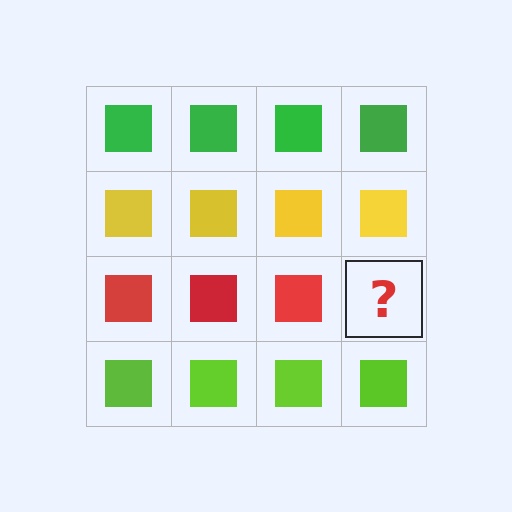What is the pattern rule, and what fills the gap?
The rule is that each row has a consistent color. The gap should be filled with a red square.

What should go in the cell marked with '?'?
The missing cell should contain a red square.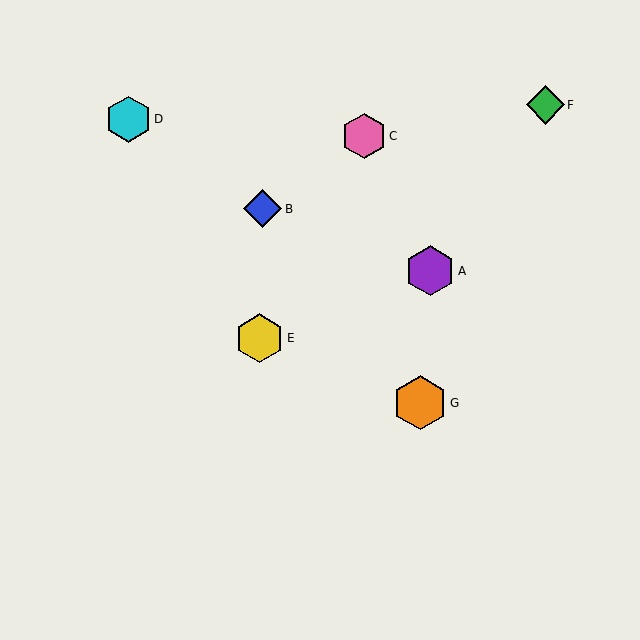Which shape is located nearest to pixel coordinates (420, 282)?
The purple hexagon (labeled A) at (430, 271) is nearest to that location.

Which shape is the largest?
The orange hexagon (labeled G) is the largest.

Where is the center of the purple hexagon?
The center of the purple hexagon is at (430, 271).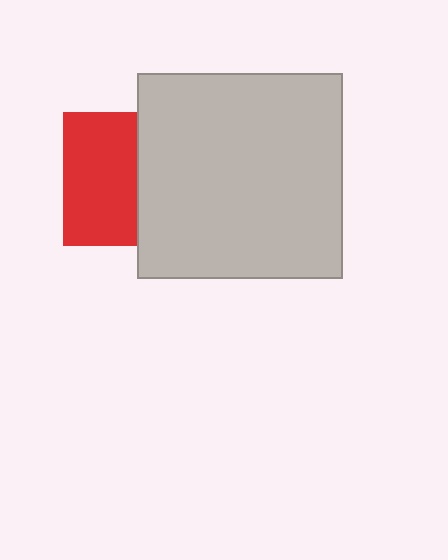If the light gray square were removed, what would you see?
You would see the complete red square.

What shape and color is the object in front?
The object in front is a light gray square.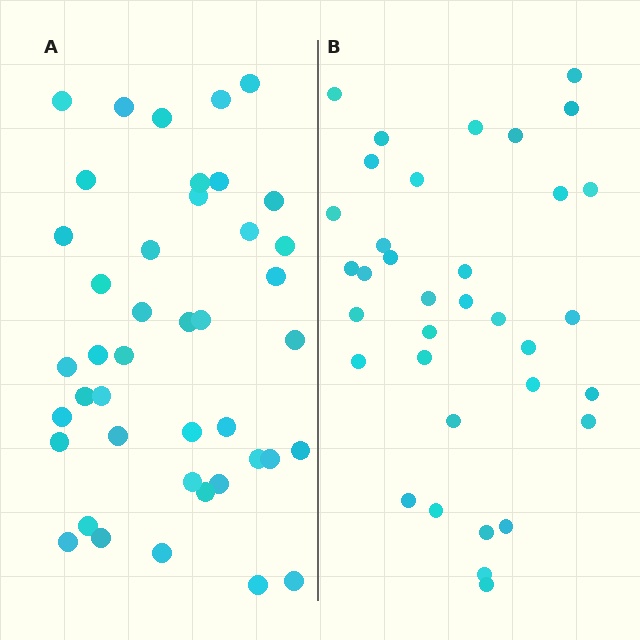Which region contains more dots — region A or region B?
Region A (the left region) has more dots.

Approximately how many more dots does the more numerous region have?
Region A has roughly 8 or so more dots than region B.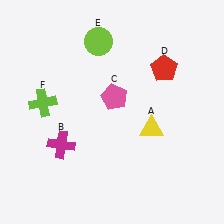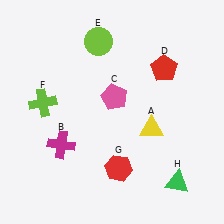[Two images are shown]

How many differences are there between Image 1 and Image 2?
There are 2 differences between the two images.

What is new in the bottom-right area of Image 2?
A red hexagon (G) was added in the bottom-right area of Image 2.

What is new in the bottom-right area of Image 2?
A green triangle (H) was added in the bottom-right area of Image 2.